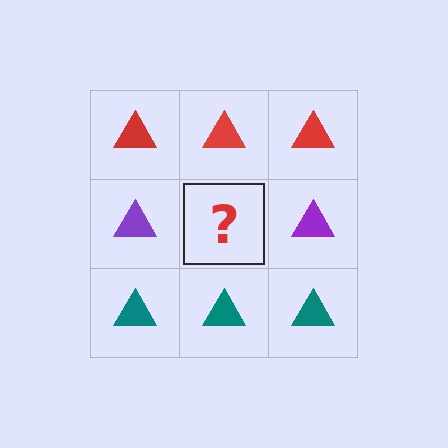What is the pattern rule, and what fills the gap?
The rule is that each row has a consistent color. The gap should be filled with a purple triangle.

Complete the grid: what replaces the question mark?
The question mark should be replaced with a purple triangle.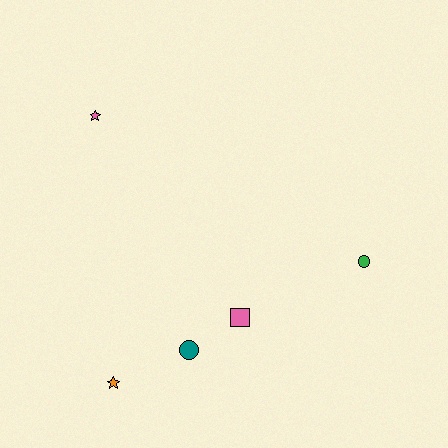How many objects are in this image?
There are 5 objects.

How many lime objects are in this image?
There are no lime objects.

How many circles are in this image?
There are 2 circles.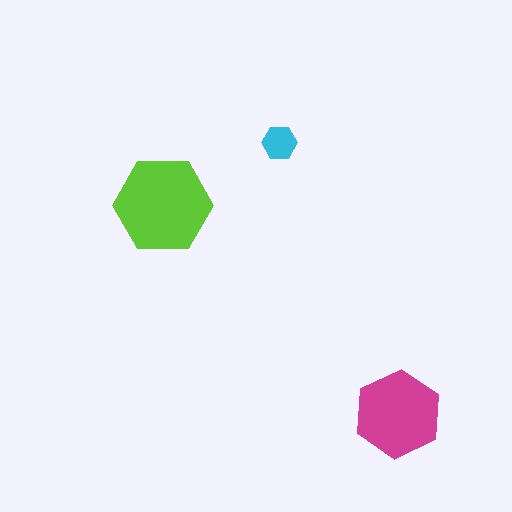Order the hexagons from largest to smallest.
the lime one, the magenta one, the cyan one.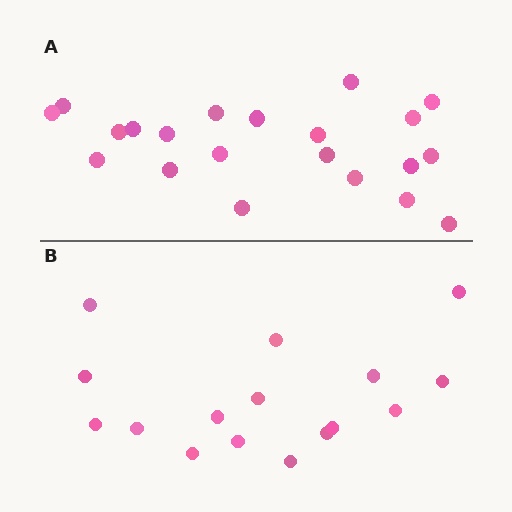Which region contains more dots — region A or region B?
Region A (the top region) has more dots.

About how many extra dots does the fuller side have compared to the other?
Region A has about 5 more dots than region B.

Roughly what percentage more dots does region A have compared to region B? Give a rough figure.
About 30% more.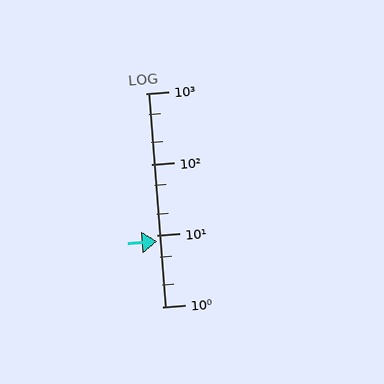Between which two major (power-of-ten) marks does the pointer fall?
The pointer is between 1 and 10.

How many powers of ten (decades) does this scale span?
The scale spans 3 decades, from 1 to 1000.